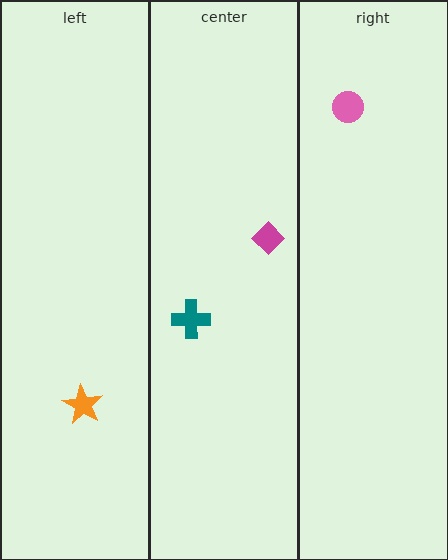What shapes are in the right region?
The pink circle.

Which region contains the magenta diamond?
The center region.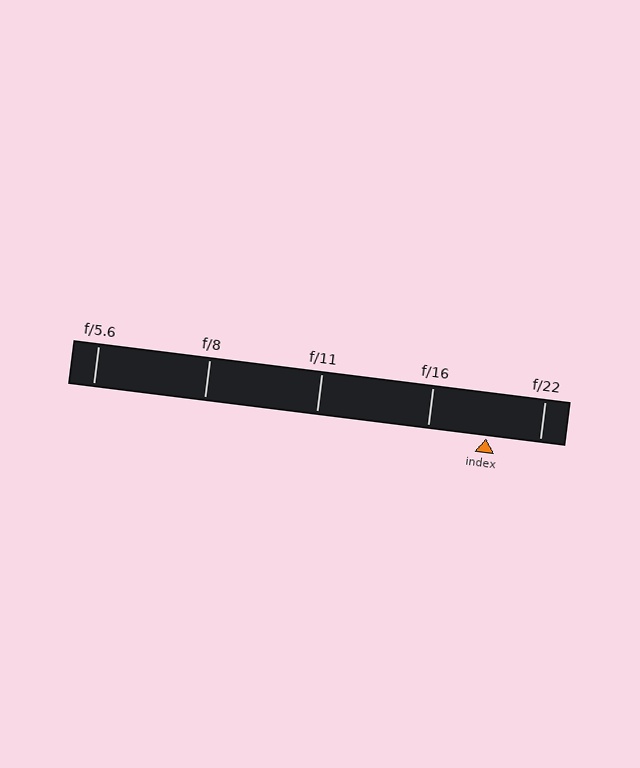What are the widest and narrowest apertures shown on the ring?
The widest aperture shown is f/5.6 and the narrowest is f/22.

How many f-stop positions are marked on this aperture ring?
There are 5 f-stop positions marked.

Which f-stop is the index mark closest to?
The index mark is closest to f/22.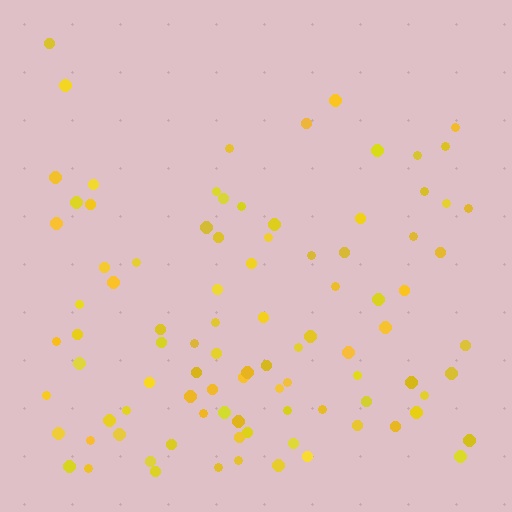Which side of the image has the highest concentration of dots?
The bottom.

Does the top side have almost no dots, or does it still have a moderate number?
Still a moderate number, just noticeably fewer than the bottom.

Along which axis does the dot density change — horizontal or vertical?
Vertical.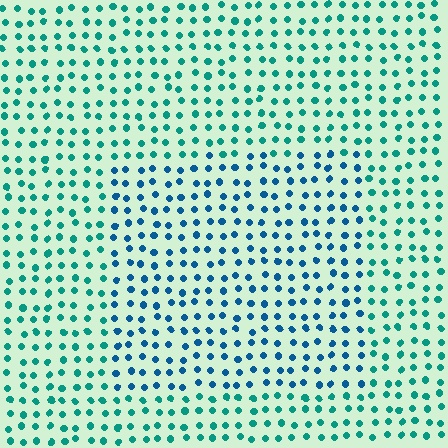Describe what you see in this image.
The image is filled with small teal elements in a uniform arrangement. A rectangle-shaped region is visible where the elements are tinted to a slightly different hue, forming a subtle color boundary.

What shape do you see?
I see a rectangle.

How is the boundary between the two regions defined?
The boundary is defined purely by a slight shift in hue (about 34 degrees). Spacing, size, and orientation are identical on both sides.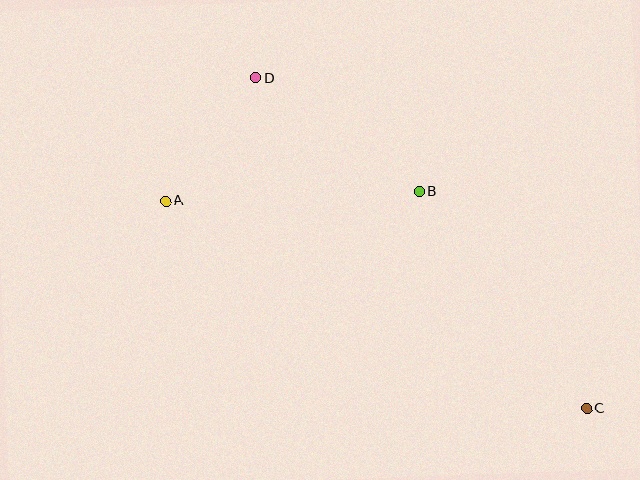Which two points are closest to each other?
Points A and D are closest to each other.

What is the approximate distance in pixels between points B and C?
The distance between B and C is approximately 274 pixels.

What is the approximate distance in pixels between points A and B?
The distance between A and B is approximately 254 pixels.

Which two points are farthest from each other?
Points A and C are farthest from each other.